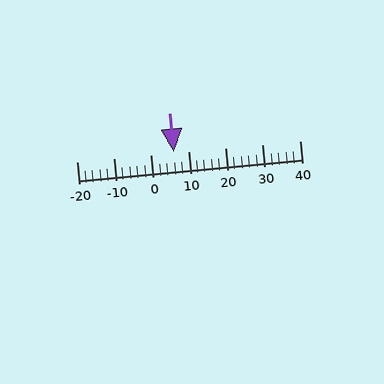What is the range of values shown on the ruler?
The ruler shows values from -20 to 40.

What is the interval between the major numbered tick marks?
The major tick marks are spaced 10 units apart.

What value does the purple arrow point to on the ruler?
The purple arrow points to approximately 6.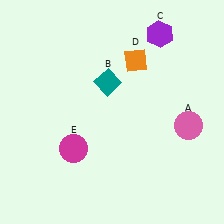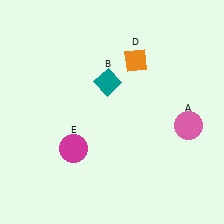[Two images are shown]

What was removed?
The purple hexagon (C) was removed in Image 2.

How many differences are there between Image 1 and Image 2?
There is 1 difference between the two images.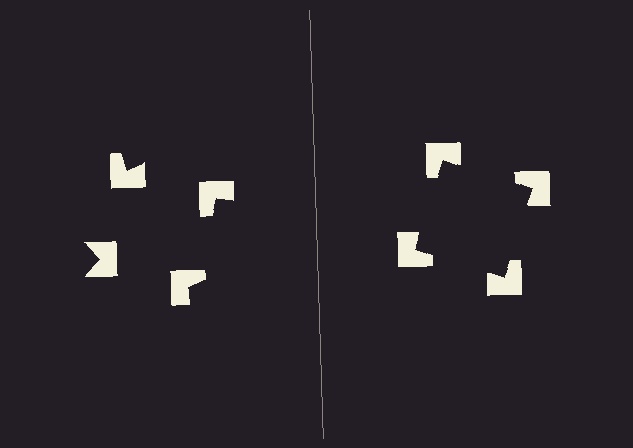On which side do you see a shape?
An illusory square appears on the right side. On the left side the wedge cuts are rotated, so no coherent shape forms.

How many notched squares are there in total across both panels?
8 — 4 on each side.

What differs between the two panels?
The notched squares are positioned identically on both sides; only the wedge orientations differ. On the right they align to a square; on the left they are misaligned.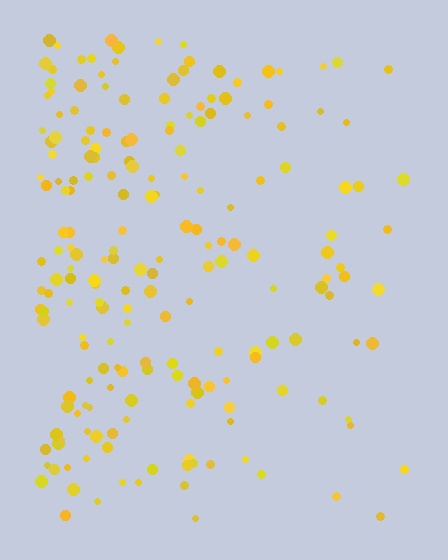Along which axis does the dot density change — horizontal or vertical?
Horizontal.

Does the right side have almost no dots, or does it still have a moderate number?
Still a moderate number, just noticeably fewer than the left.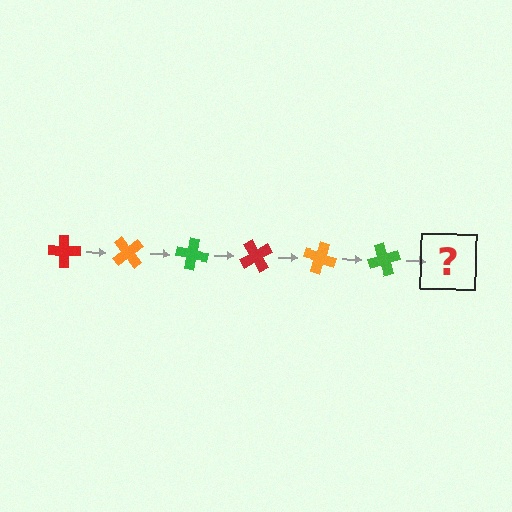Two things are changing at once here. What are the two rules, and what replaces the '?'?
The two rules are that it rotates 50 degrees each step and the color cycles through red, orange, and green. The '?' should be a red cross, rotated 300 degrees from the start.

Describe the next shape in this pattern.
It should be a red cross, rotated 300 degrees from the start.